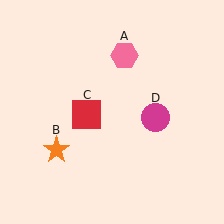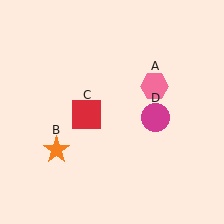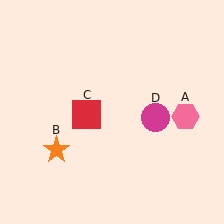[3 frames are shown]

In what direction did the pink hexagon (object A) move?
The pink hexagon (object A) moved down and to the right.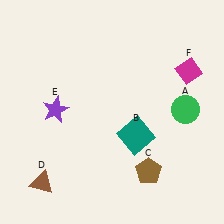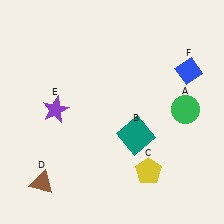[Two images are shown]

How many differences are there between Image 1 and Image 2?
There are 2 differences between the two images.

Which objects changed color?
C changed from brown to yellow. F changed from magenta to blue.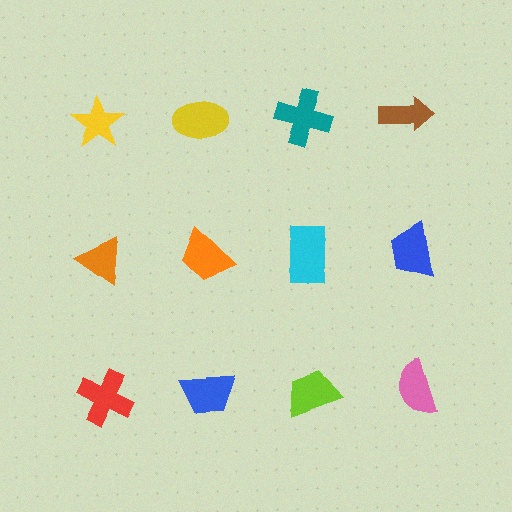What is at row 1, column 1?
A yellow star.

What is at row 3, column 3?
A lime trapezoid.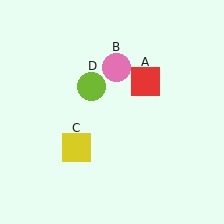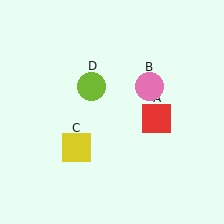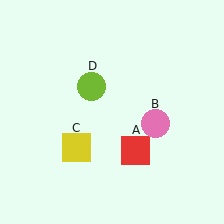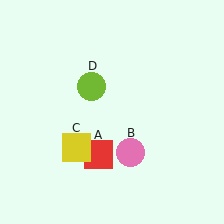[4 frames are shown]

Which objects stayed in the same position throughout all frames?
Yellow square (object C) and lime circle (object D) remained stationary.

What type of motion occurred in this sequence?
The red square (object A), pink circle (object B) rotated clockwise around the center of the scene.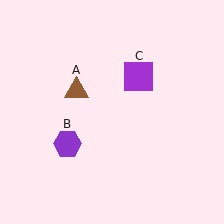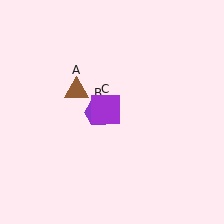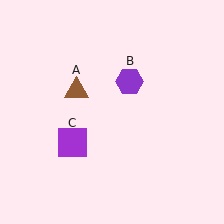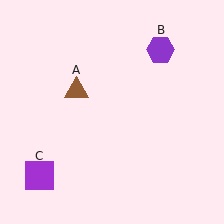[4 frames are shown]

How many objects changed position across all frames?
2 objects changed position: purple hexagon (object B), purple square (object C).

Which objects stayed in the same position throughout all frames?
Brown triangle (object A) remained stationary.